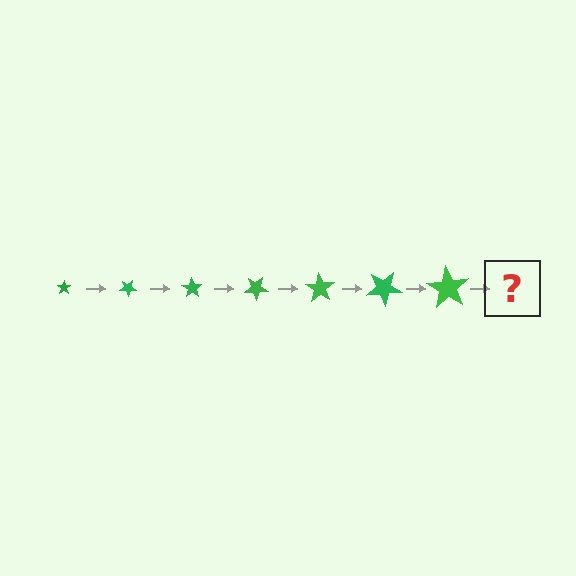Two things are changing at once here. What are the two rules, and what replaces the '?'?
The two rules are that the star grows larger each step and it rotates 35 degrees each step. The '?' should be a star, larger than the previous one and rotated 245 degrees from the start.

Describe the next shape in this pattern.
It should be a star, larger than the previous one and rotated 245 degrees from the start.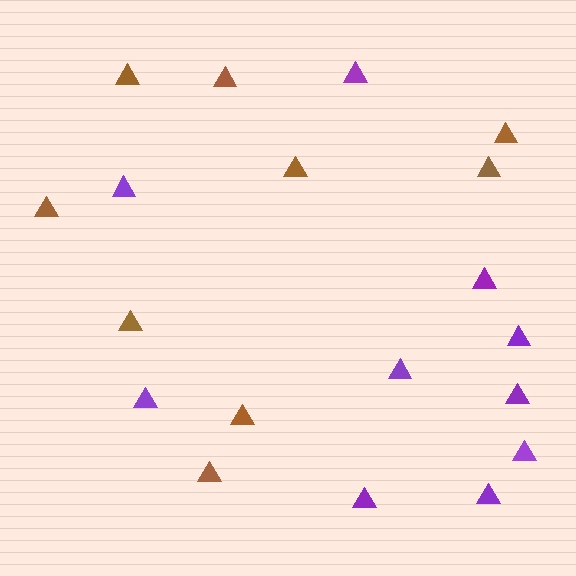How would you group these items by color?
There are 2 groups: one group of brown triangles (9) and one group of purple triangles (10).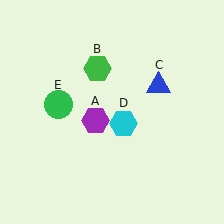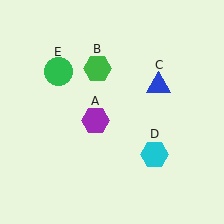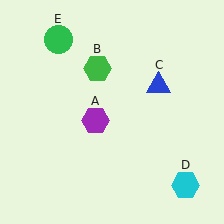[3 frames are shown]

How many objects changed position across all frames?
2 objects changed position: cyan hexagon (object D), green circle (object E).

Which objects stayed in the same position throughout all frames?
Purple hexagon (object A) and green hexagon (object B) and blue triangle (object C) remained stationary.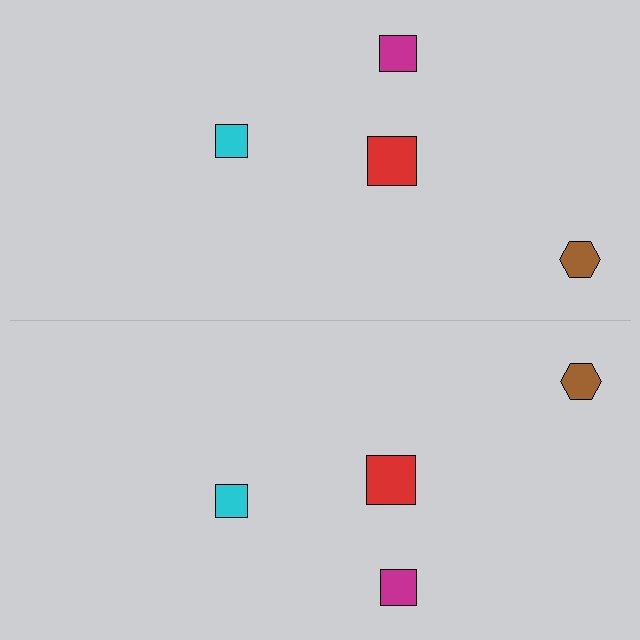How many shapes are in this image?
There are 8 shapes in this image.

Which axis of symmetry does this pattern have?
The pattern has a horizontal axis of symmetry running through the center of the image.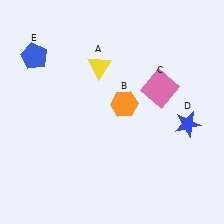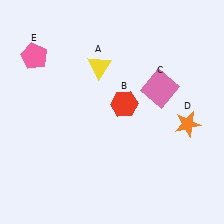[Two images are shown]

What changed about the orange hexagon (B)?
In Image 1, B is orange. In Image 2, it changed to red.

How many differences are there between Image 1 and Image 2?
There are 3 differences between the two images.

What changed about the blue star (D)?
In Image 1, D is blue. In Image 2, it changed to orange.